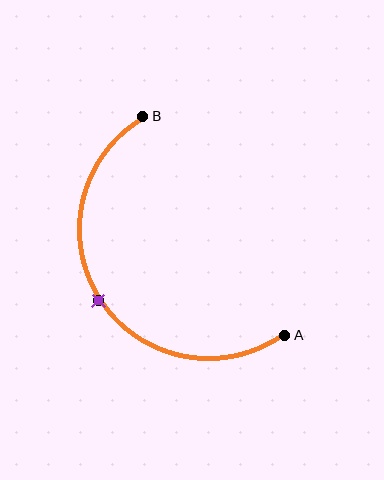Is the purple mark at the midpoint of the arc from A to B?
Yes. The purple mark lies on the arc at equal arc-length from both A and B — it is the arc midpoint.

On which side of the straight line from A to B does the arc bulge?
The arc bulges to the left of the straight line connecting A and B.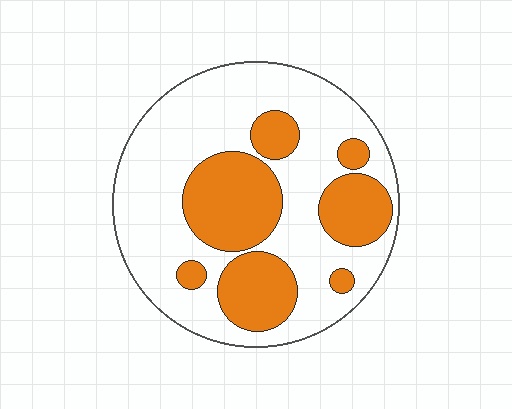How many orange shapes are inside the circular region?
7.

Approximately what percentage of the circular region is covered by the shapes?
Approximately 35%.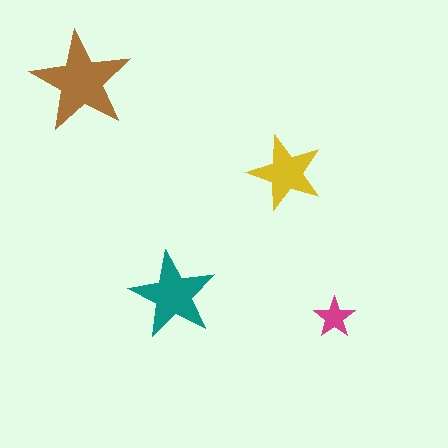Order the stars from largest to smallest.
the brown one, the teal one, the yellow one, the magenta one.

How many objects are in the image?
There are 4 objects in the image.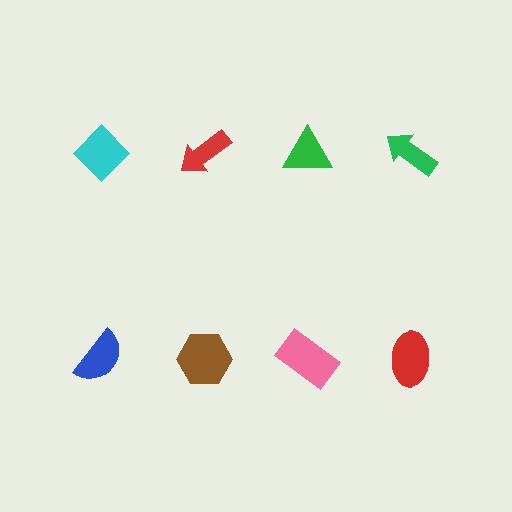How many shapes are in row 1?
4 shapes.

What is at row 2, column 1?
A blue semicircle.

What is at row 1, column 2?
A red arrow.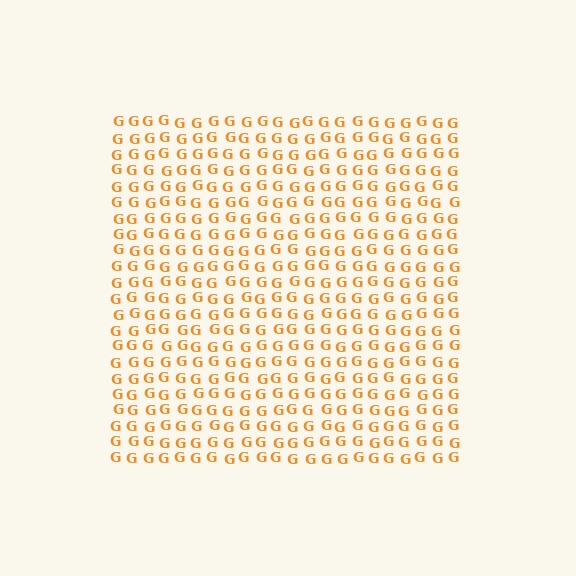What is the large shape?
The large shape is a square.